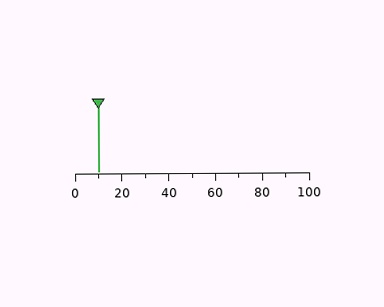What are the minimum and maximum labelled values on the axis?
The axis runs from 0 to 100.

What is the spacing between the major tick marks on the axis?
The major ticks are spaced 20 apart.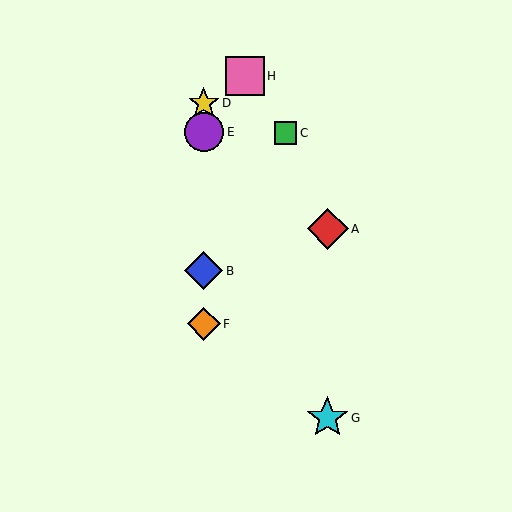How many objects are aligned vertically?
4 objects (B, D, E, F) are aligned vertically.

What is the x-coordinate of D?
Object D is at x≈204.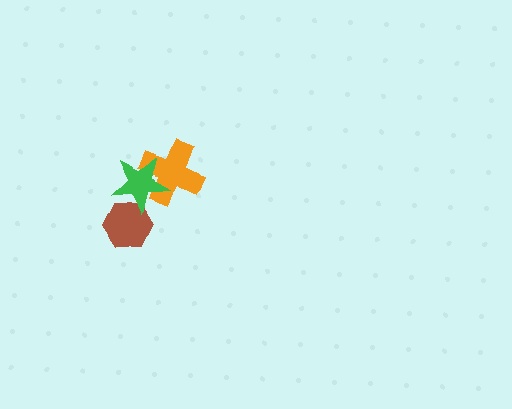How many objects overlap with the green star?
2 objects overlap with the green star.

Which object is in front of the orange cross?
The green star is in front of the orange cross.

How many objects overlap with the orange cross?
1 object overlaps with the orange cross.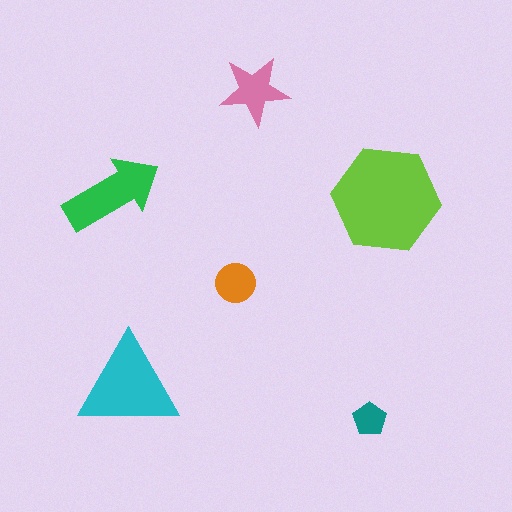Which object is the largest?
The lime hexagon.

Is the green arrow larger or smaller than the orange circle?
Larger.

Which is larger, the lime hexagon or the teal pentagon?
The lime hexagon.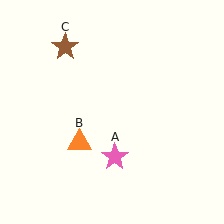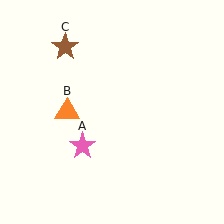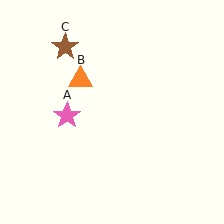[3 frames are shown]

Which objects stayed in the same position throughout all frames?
Brown star (object C) remained stationary.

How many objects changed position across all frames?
2 objects changed position: pink star (object A), orange triangle (object B).